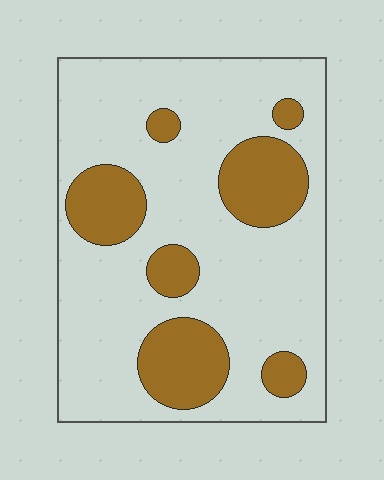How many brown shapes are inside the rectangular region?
7.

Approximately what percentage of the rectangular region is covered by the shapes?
Approximately 25%.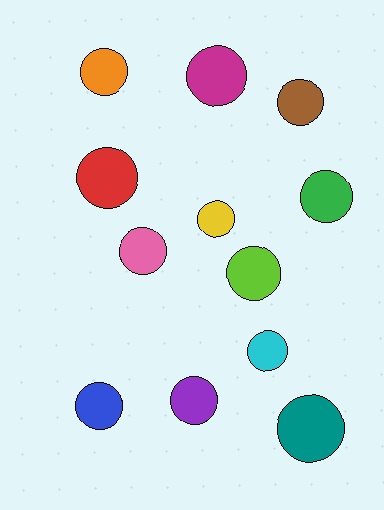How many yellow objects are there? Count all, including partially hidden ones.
There is 1 yellow object.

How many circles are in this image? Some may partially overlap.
There are 12 circles.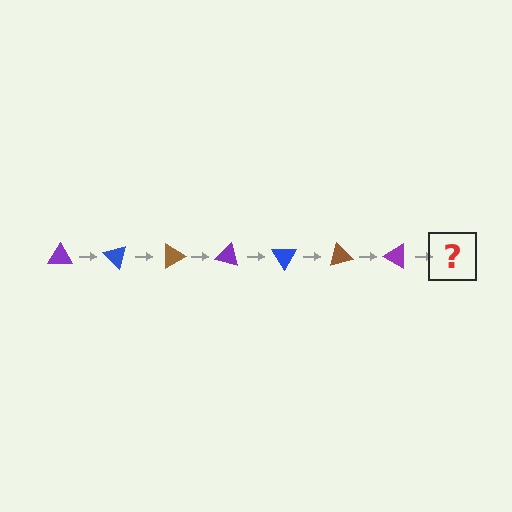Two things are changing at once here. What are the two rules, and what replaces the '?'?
The two rules are that it rotates 45 degrees each step and the color cycles through purple, blue, and brown. The '?' should be a blue triangle, rotated 315 degrees from the start.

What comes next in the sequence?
The next element should be a blue triangle, rotated 315 degrees from the start.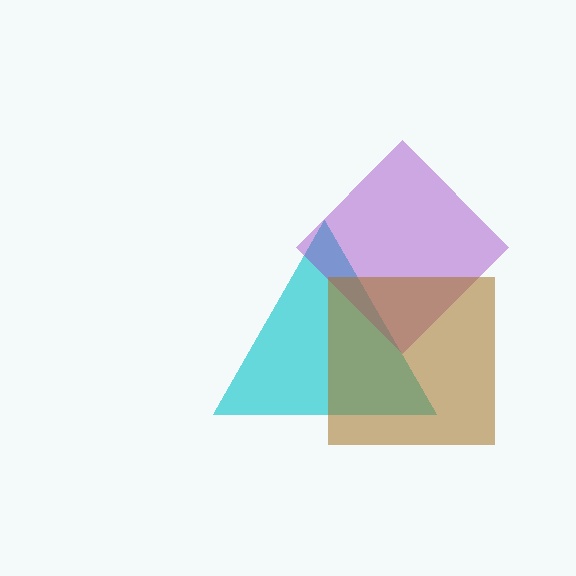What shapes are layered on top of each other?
The layered shapes are: a cyan triangle, a purple diamond, a brown square.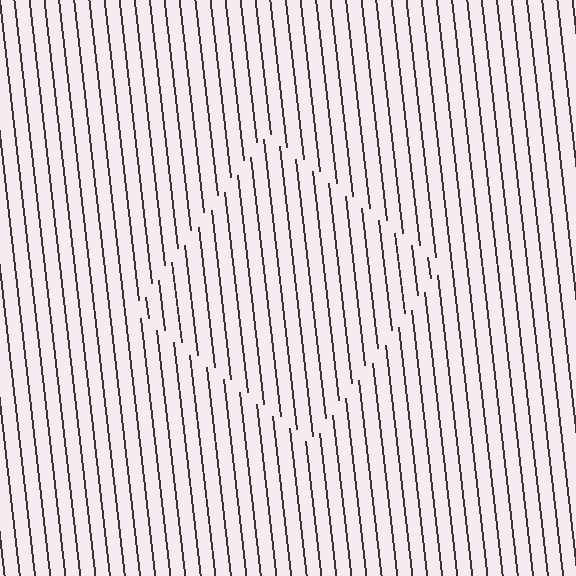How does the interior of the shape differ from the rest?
The interior of the shape contains the same grating, shifted by half a period — the contour is defined by the phase discontinuity where line-ends from the inner and outer gratings abut.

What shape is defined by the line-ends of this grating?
An illusory square. The interior of the shape contains the same grating, shifted by half a period — the contour is defined by the phase discontinuity where line-ends from the inner and outer gratings abut.